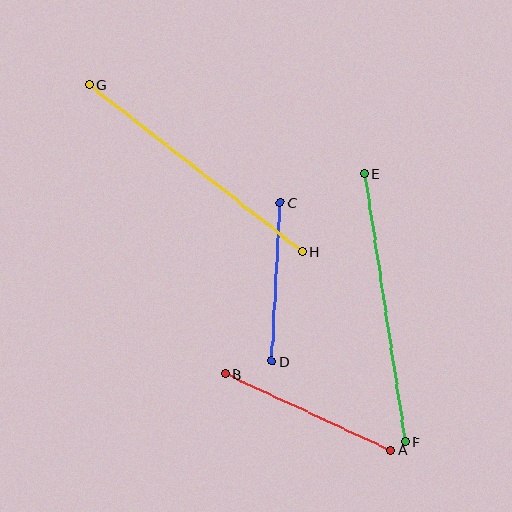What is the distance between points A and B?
The distance is approximately 182 pixels.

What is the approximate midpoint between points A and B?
The midpoint is at approximately (308, 412) pixels.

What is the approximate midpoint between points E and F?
The midpoint is at approximately (385, 308) pixels.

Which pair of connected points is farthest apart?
Points E and F are farthest apart.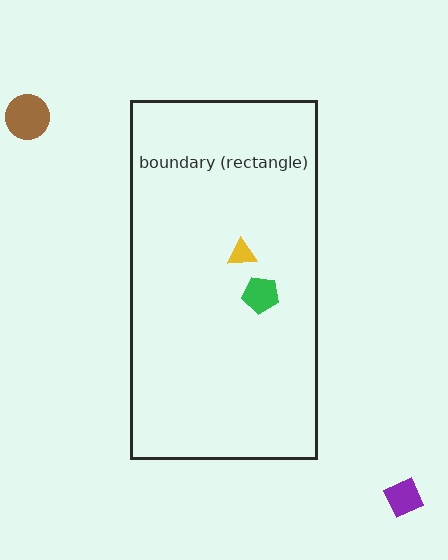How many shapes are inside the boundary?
2 inside, 2 outside.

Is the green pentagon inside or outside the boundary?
Inside.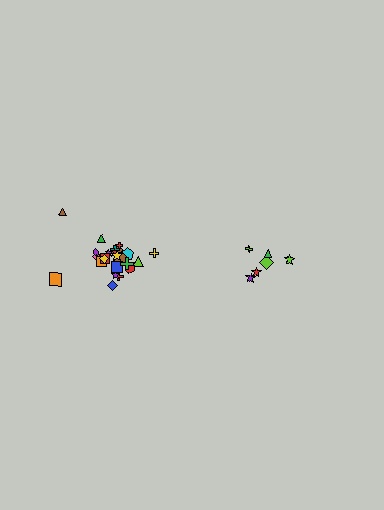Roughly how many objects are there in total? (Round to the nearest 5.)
Roughly 30 objects in total.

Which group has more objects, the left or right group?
The left group.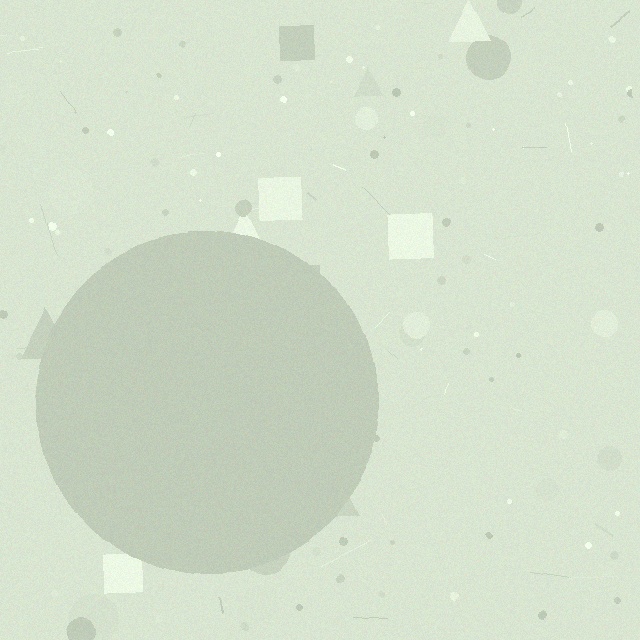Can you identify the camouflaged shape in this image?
The camouflaged shape is a circle.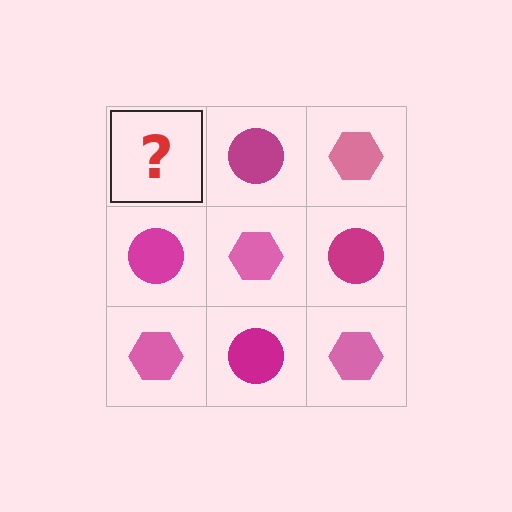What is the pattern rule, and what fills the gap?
The rule is that it alternates pink hexagon and magenta circle in a checkerboard pattern. The gap should be filled with a pink hexagon.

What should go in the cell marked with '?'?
The missing cell should contain a pink hexagon.